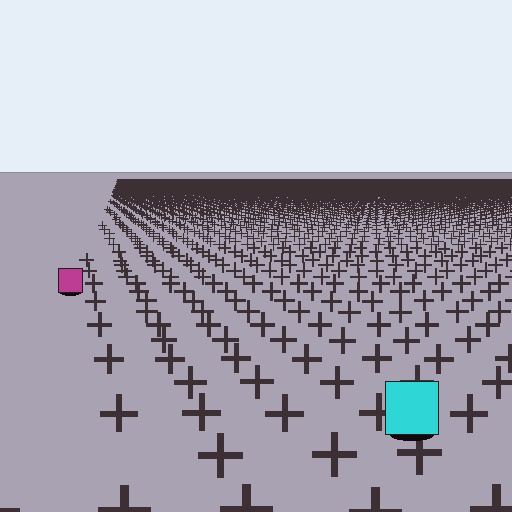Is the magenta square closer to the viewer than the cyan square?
No. The cyan square is closer — you can tell from the texture gradient: the ground texture is coarser near it.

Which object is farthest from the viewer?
The magenta square is farthest from the viewer. It appears smaller and the ground texture around it is denser.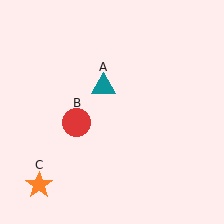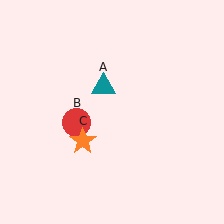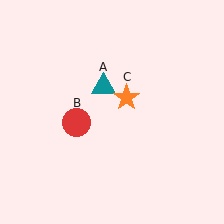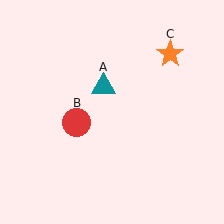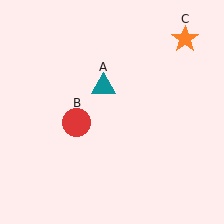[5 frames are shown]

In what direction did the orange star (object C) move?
The orange star (object C) moved up and to the right.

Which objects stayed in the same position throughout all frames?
Teal triangle (object A) and red circle (object B) remained stationary.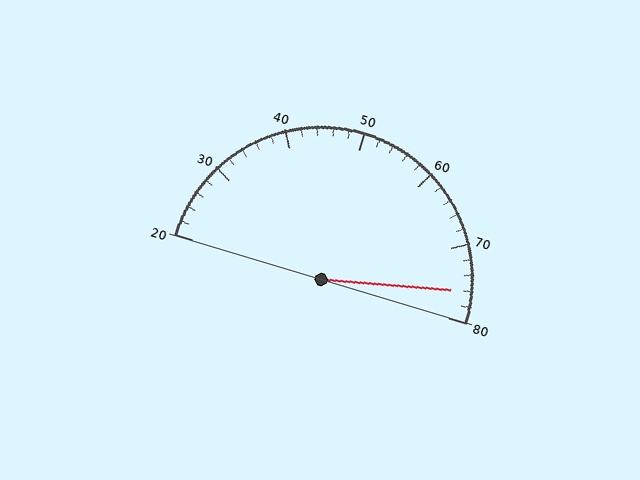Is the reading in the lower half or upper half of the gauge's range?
The reading is in the upper half of the range (20 to 80).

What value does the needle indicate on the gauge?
The needle indicates approximately 76.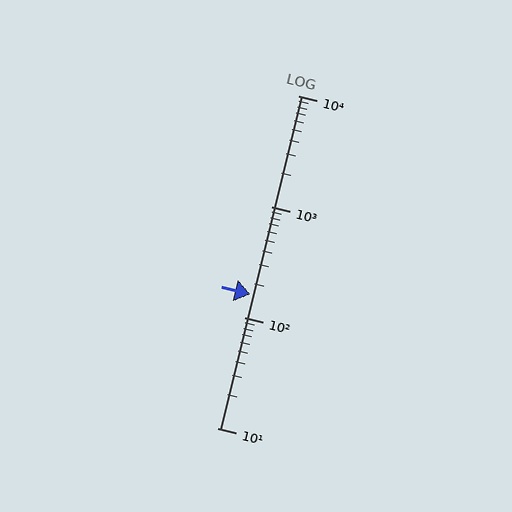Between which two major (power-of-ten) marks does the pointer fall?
The pointer is between 100 and 1000.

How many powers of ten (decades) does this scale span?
The scale spans 3 decades, from 10 to 10000.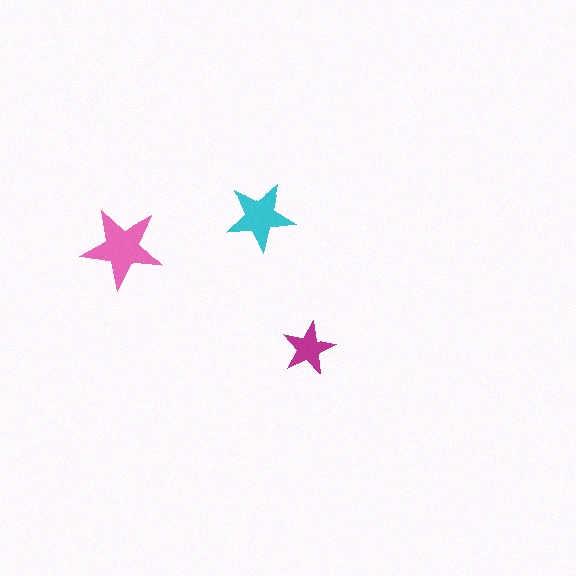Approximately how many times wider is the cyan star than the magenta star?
About 1.5 times wider.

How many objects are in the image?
There are 3 objects in the image.